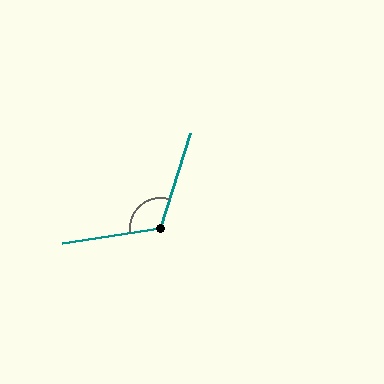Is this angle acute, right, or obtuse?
It is obtuse.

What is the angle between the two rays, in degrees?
Approximately 116 degrees.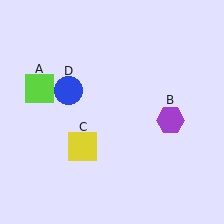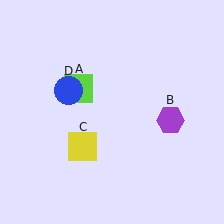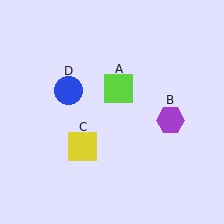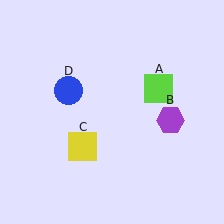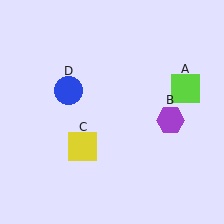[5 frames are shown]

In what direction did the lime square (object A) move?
The lime square (object A) moved right.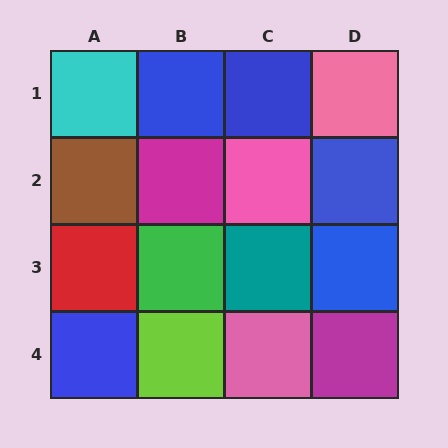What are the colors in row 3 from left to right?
Red, green, teal, blue.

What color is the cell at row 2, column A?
Brown.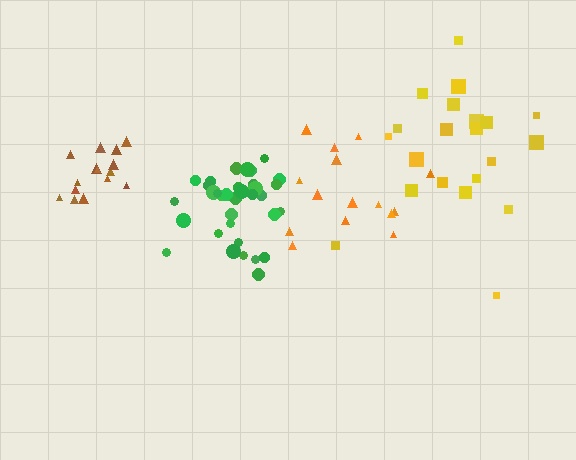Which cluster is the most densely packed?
Green.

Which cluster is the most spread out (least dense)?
Yellow.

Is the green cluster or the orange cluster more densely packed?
Green.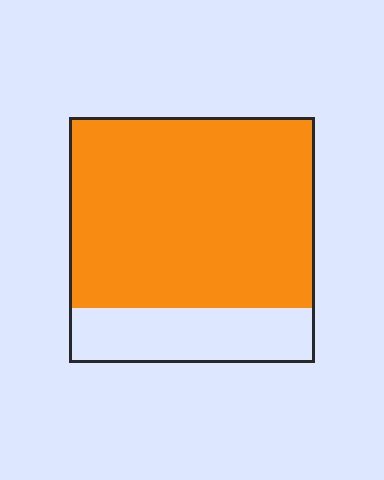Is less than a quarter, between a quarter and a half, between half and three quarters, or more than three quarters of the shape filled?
More than three quarters.